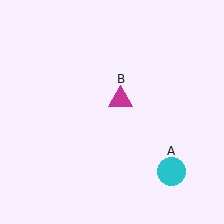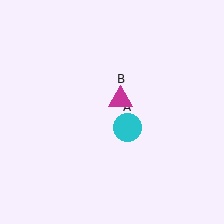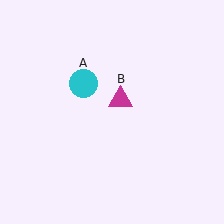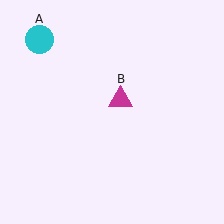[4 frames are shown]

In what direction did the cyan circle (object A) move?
The cyan circle (object A) moved up and to the left.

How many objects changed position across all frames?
1 object changed position: cyan circle (object A).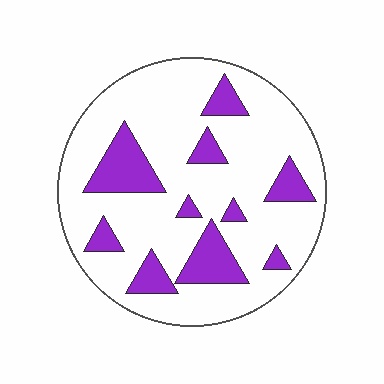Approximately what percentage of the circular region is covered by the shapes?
Approximately 20%.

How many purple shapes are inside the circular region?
10.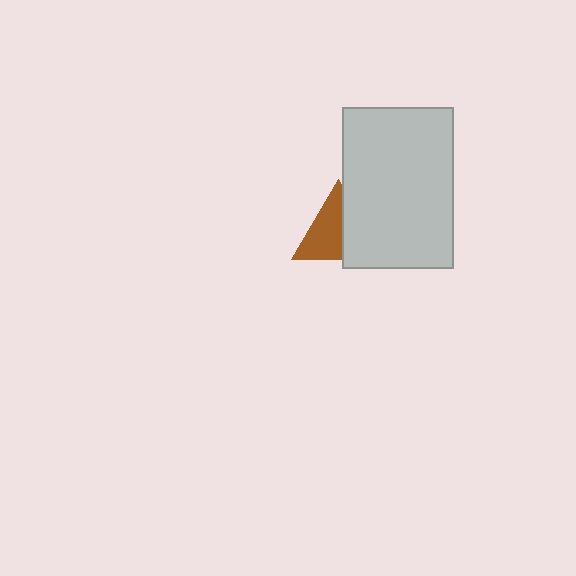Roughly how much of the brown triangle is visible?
About half of it is visible (roughly 57%).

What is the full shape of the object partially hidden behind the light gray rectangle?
The partially hidden object is a brown triangle.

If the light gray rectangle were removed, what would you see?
You would see the complete brown triangle.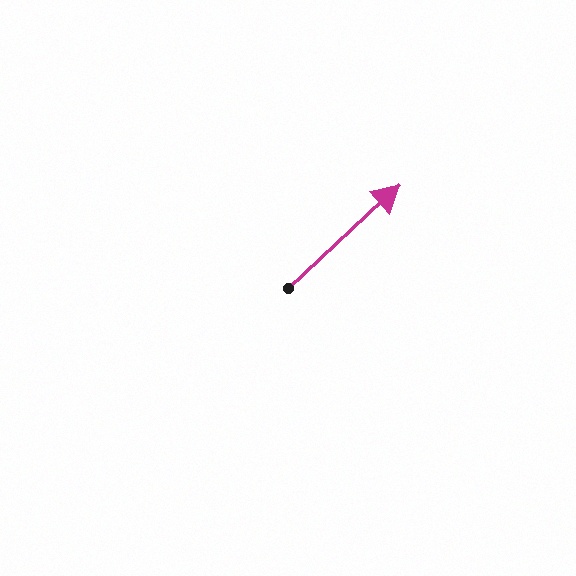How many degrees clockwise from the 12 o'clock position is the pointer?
Approximately 47 degrees.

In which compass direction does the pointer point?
Northeast.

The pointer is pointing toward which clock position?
Roughly 2 o'clock.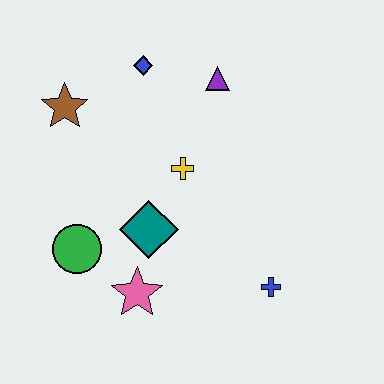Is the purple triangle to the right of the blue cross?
No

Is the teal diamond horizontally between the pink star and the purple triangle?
Yes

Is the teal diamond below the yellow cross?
Yes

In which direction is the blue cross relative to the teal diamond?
The blue cross is to the right of the teal diamond.